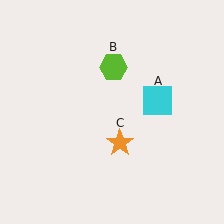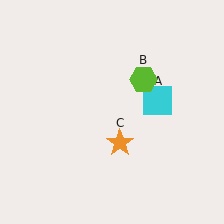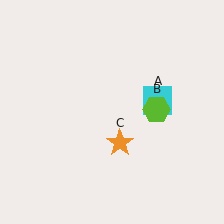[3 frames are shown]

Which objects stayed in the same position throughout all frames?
Cyan square (object A) and orange star (object C) remained stationary.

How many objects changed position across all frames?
1 object changed position: lime hexagon (object B).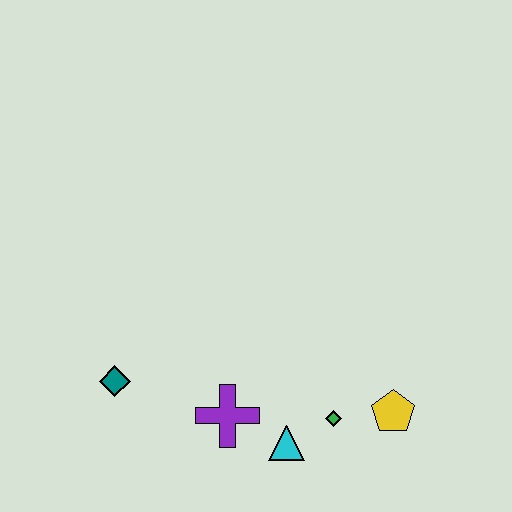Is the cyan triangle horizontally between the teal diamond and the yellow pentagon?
Yes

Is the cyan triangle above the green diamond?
No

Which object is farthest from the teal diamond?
The yellow pentagon is farthest from the teal diamond.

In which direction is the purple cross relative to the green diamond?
The purple cross is to the left of the green diamond.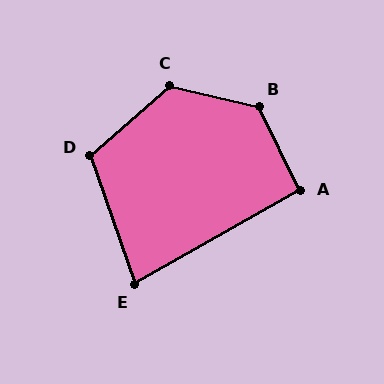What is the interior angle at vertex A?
Approximately 93 degrees (approximately right).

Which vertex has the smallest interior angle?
E, at approximately 80 degrees.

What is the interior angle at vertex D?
Approximately 112 degrees (obtuse).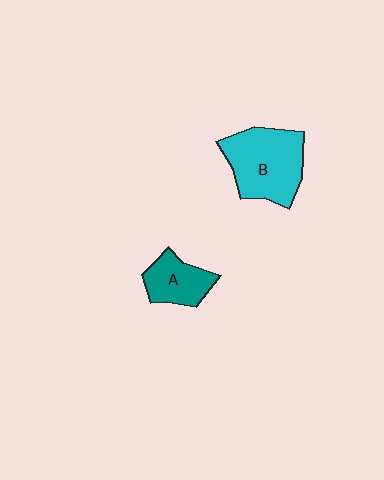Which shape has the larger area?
Shape B (cyan).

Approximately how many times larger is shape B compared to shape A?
Approximately 1.8 times.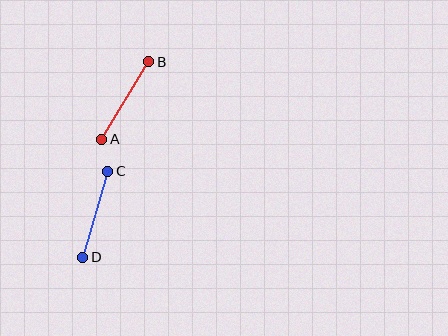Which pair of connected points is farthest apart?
Points A and B are farthest apart.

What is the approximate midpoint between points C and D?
The midpoint is at approximately (95, 214) pixels.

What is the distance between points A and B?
The distance is approximately 90 pixels.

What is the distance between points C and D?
The distance is approximately 89 pixels.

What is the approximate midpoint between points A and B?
The midpoint is at approximately (125, 100) pixels.